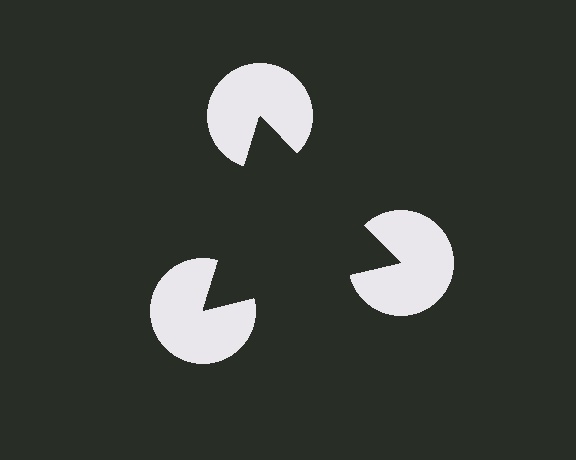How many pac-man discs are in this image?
There are 3 — one at each vertex of the illusory triangle.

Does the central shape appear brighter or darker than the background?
It typically appears slightly darker than the background, even though no actual brightness change is drawn.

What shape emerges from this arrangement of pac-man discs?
An illusory triangle — its edges are inferred from the aligned wedge cuts in the pac-man discs, not physically drawn.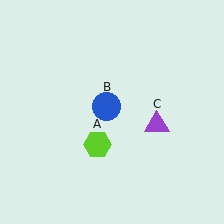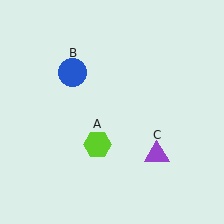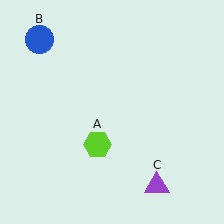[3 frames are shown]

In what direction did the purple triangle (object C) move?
The purple triangle (object C) moved down.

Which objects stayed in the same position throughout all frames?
Lime hexagon (object A) remained stationary.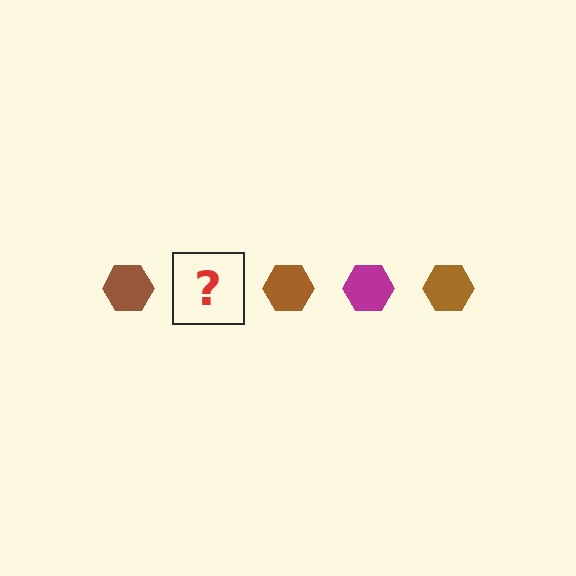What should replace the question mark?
The question mark should be replaced with a magenta hexagon.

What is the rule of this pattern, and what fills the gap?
The rule is that the pattern cycles through brown, magenta hexagons. The gap should be filled with a magenta hexagon.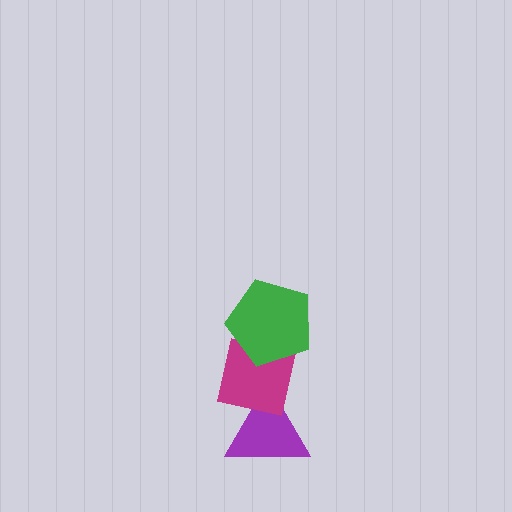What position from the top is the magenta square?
The magenta square is 2nd from the top.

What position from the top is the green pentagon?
The green pentagon is 1st from the top.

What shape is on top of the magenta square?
The green pentagon is on top of the magenta square.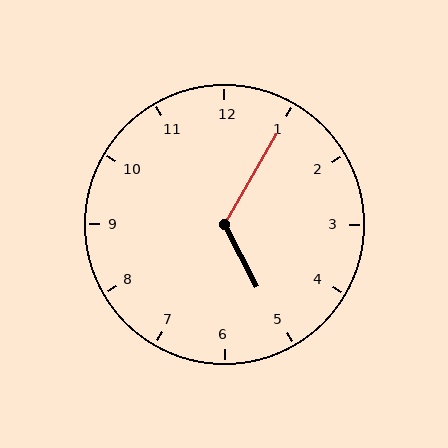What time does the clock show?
5:05.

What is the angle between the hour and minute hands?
Approximately 122 degrees.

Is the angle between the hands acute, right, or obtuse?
It is obtuse.